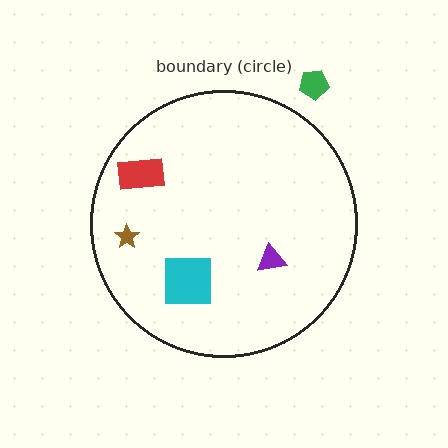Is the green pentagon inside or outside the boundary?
Outside.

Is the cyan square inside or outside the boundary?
Inside.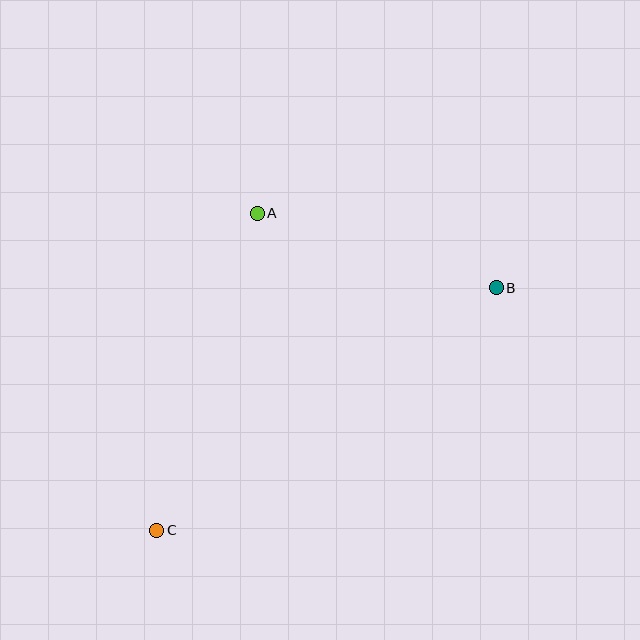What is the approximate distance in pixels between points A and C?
The distance between A and C is approximately 332 pixels.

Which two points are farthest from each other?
Points B and C are farthest from each other.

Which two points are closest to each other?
Points A and B are closest to each other.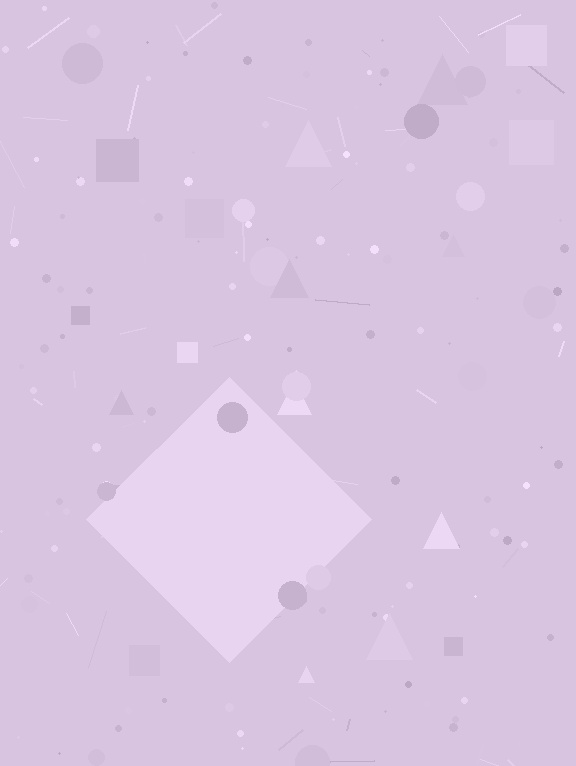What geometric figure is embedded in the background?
A diamond is embedded in the background.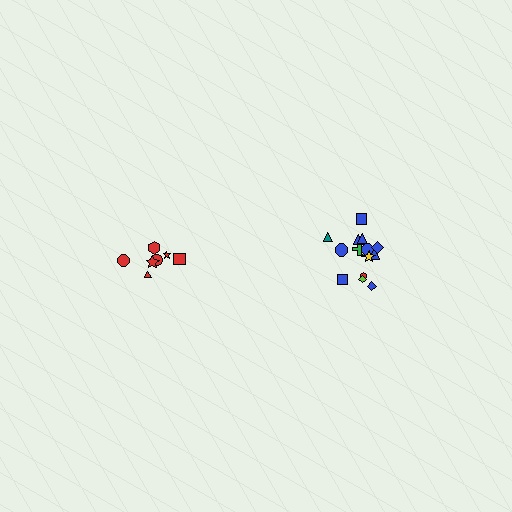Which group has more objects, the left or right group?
The right group.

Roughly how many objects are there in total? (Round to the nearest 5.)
Roughly 20 objects in total.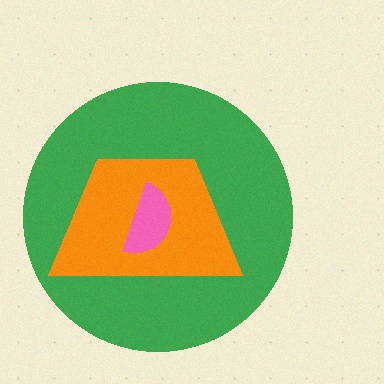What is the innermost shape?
The pink semicircle.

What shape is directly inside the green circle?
The orange trapezoid.